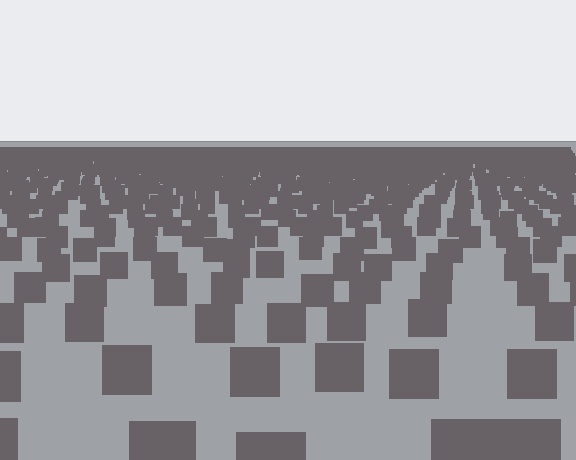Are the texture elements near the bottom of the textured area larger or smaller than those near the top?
Larger. Near the bottom, elements are closer to the viewer and appear at a bigger on-screen size.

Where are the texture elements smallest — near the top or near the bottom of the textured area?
Near the top.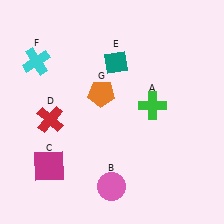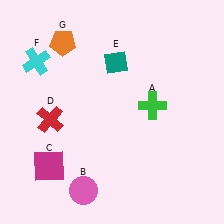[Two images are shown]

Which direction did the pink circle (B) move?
The pink circle (B) moved left.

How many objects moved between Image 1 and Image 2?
2 objects moved between the two images.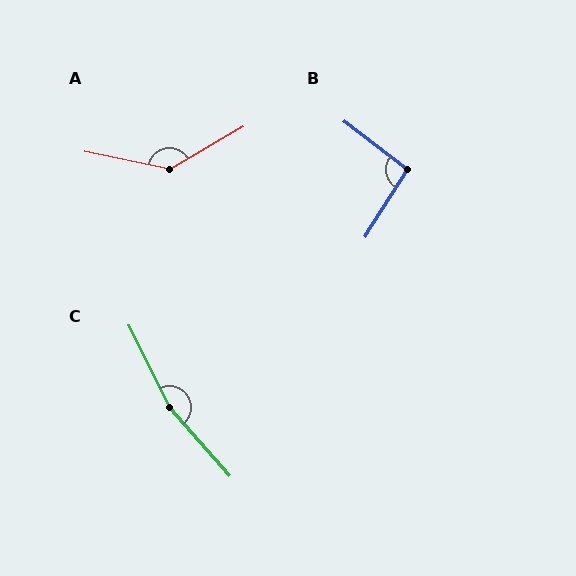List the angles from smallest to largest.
B (96°), A (138°), C (164°).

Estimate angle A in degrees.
Approximately 138 degrees.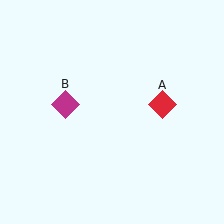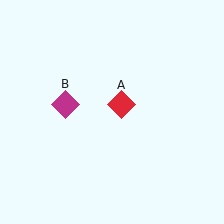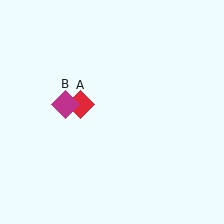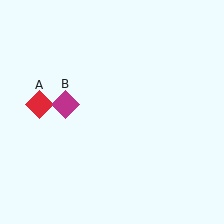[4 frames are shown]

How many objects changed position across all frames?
1 object changed position: red diamond (object A).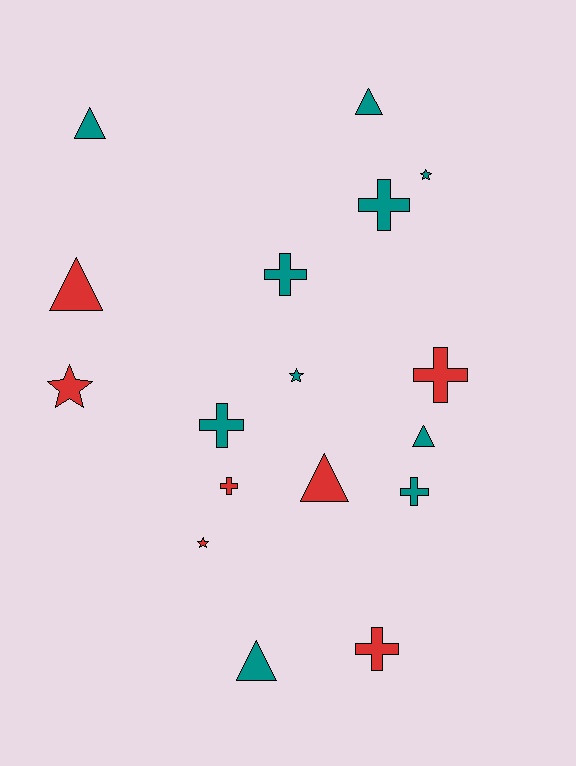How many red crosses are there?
There are 3 red crosses.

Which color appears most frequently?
Teal, with 10 objects.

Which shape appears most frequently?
Cross, with 7 objects.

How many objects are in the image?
There are 17 objects.